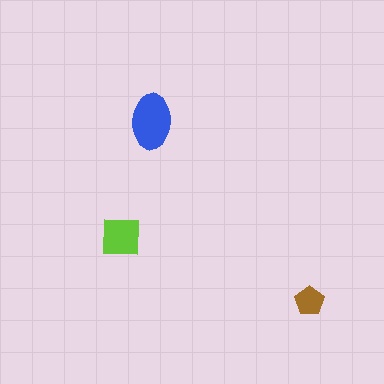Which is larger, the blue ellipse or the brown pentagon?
The blue ellipse.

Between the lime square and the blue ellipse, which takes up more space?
The blue ellipse.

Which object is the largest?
The blue ellipse.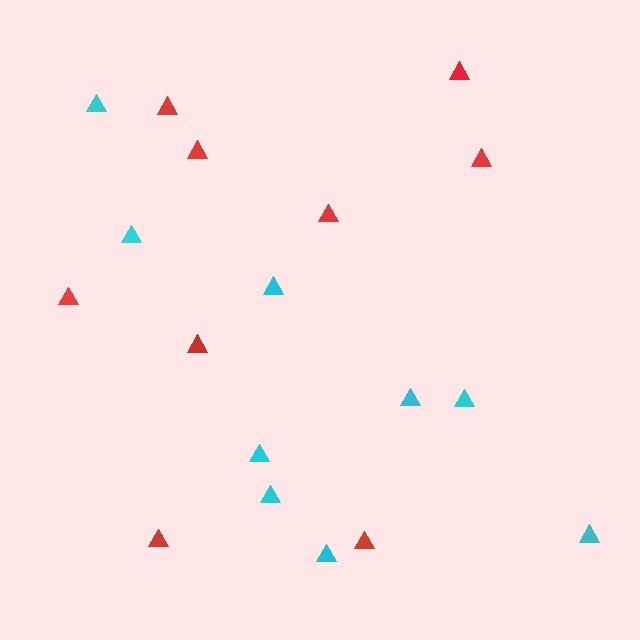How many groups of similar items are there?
There are 2 groups: one group of red triangles (9) and one group of cyan triangles (9).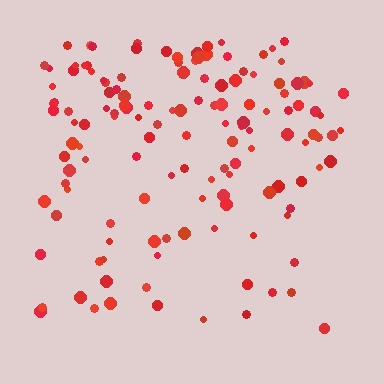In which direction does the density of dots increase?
From bottom to top, with the top side densest.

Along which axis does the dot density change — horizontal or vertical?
Vertical.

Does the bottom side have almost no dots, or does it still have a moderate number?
Still a moderate number, just noticeably fewer than the top.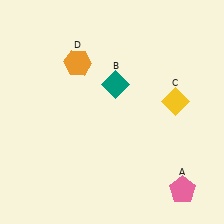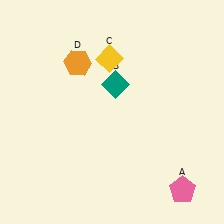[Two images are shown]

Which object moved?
The yellow diamond (C) moved left.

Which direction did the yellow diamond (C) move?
The yellow diamond (C) moved left.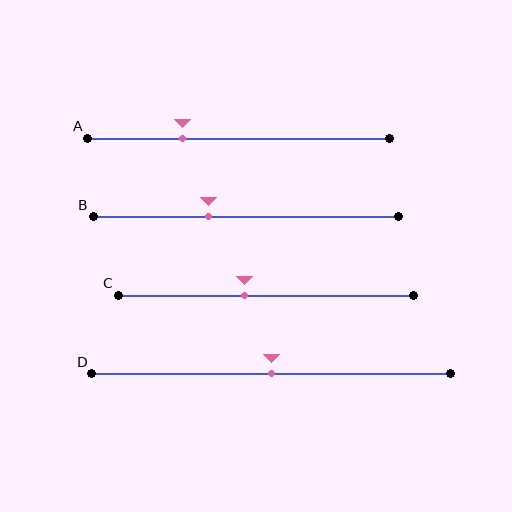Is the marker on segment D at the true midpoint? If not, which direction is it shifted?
Yes, the marker on segment D is at the true midpoint.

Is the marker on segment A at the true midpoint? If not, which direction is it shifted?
No, the marker on segment A is shifted to the left by about 18% of the segment length.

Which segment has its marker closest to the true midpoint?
Segment D has its marker closest to the true midpoint.